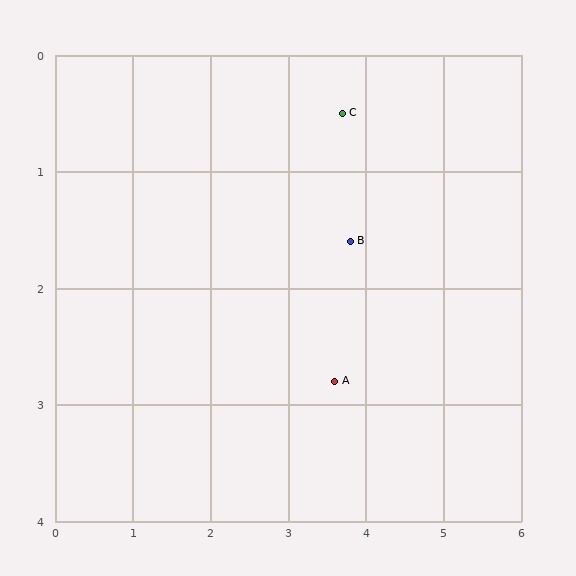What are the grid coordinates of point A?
Point A is at approximately (3.6, 2.8).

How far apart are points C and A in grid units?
Points C and A are about 2.3 grid units apart.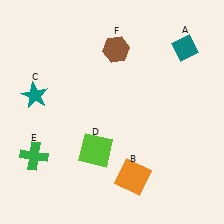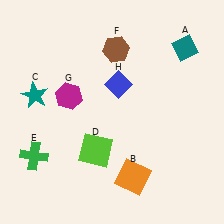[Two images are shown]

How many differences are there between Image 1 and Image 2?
There are 2 differences between the two images.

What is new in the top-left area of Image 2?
A magenta hexagon (G) was added in the top-left area of Image 2.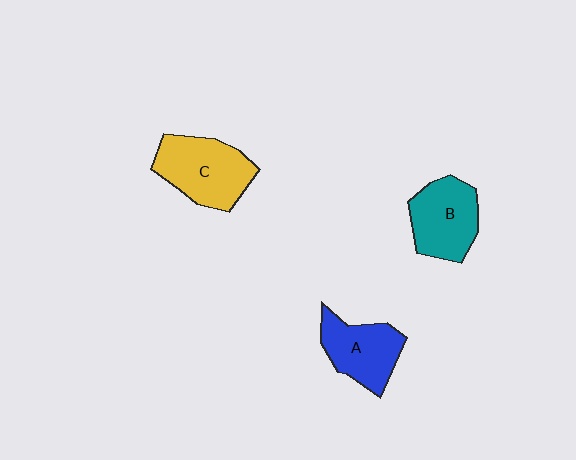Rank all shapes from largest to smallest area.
From largest to smallest: C (yellow), B (teal), A (blue).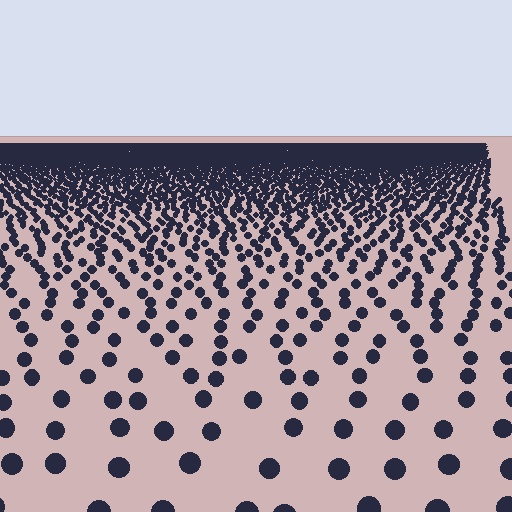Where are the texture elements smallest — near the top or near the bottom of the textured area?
Near the top.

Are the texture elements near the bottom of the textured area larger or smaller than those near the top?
Larger. Near the bottom, elements are closer to the viewer and appear at a bigger on-screen size.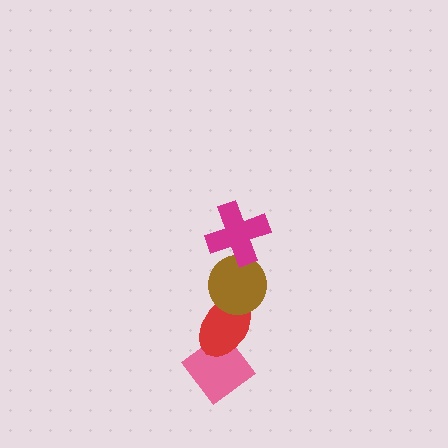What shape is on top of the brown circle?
The magenta cross is on top of the brown circle.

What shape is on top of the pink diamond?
The red ellipse is on top of the pink diamond.